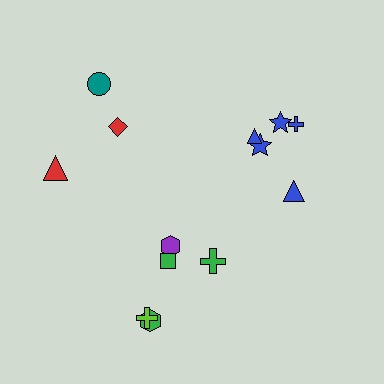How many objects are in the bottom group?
There are 5 objects.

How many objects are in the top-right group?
There are 5 objects.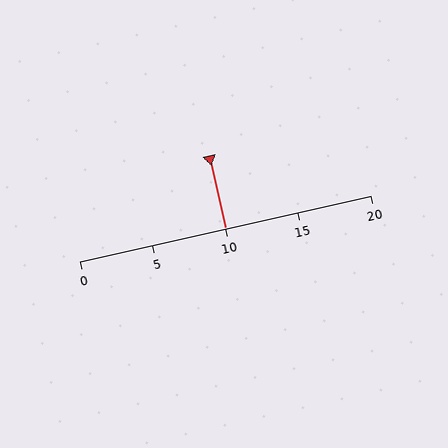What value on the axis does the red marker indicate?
The marker indicates approximately 10.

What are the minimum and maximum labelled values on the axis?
The axis runs from 0 to 20.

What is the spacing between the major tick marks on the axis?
The major ticks are spaced 5 apart.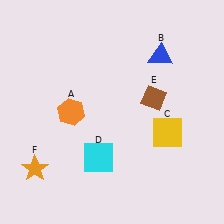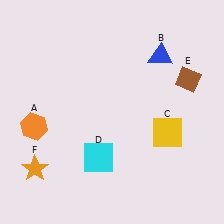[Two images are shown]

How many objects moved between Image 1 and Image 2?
2 objects moved between the two images.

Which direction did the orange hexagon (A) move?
The orange hexagon (A) moved left.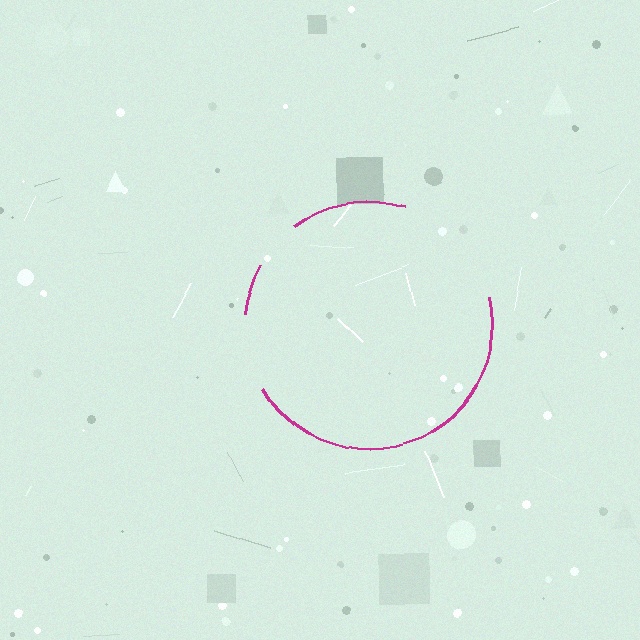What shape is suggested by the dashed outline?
The dashed outline suggests a circle.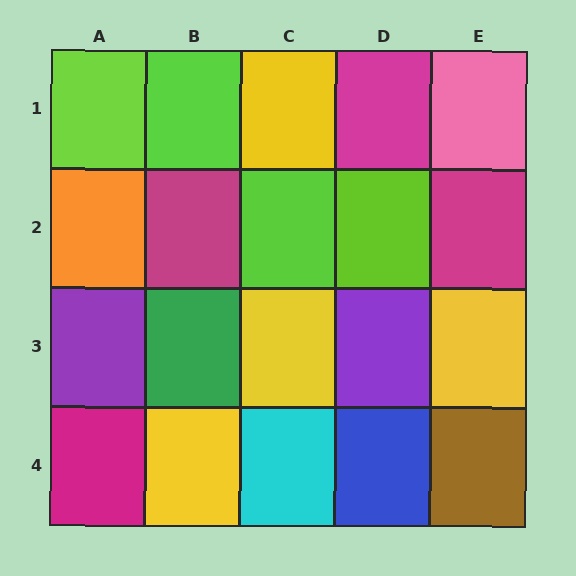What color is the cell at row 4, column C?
Cyan.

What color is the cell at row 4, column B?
Yellow.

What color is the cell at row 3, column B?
Green.